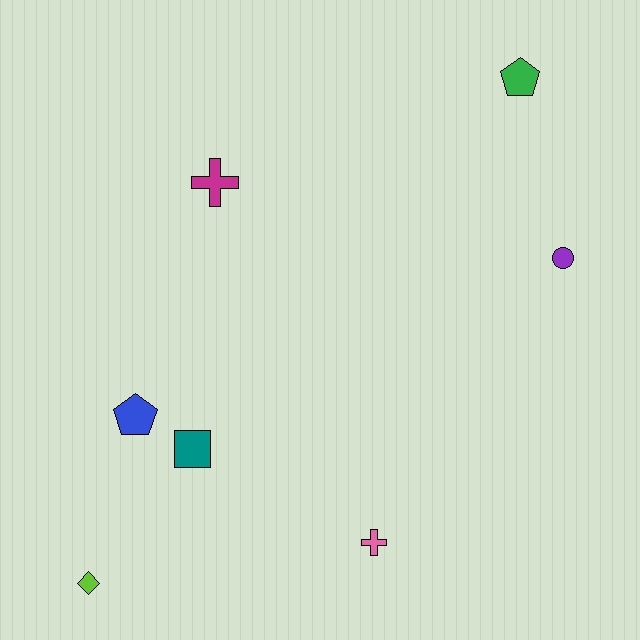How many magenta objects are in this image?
There is 1 magenta object.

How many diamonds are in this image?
There is 1 diamond.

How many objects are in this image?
There are 7 objects.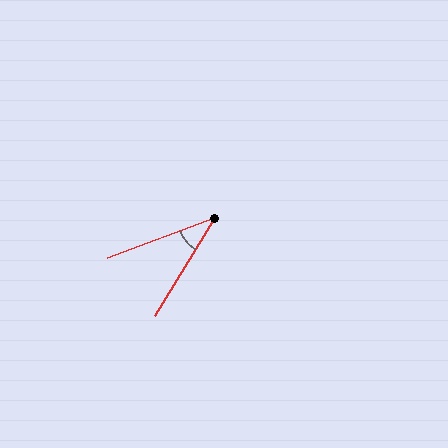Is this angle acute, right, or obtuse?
It is acute.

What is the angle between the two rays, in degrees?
Approximately 38 degrees.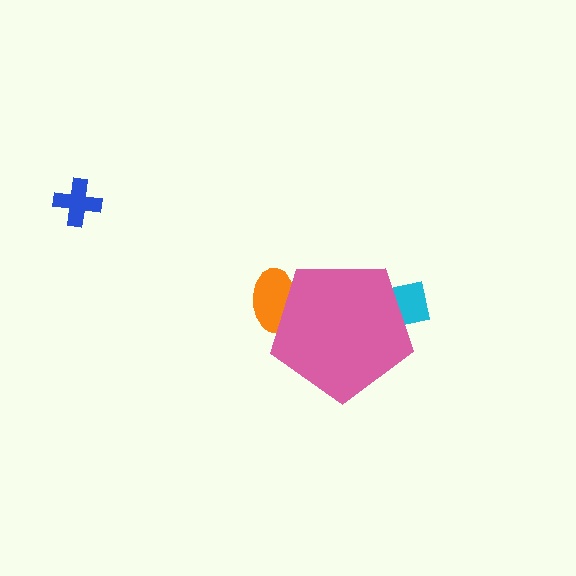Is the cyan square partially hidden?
Yes, the cyan square is partially hidden behind the pink pentagon.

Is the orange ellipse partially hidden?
Yes, the orange ellipse is partially hidden behind the pink pentagon.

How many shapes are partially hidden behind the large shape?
2 shapes are partially hidden.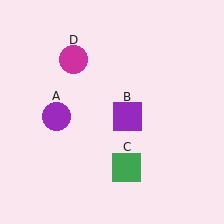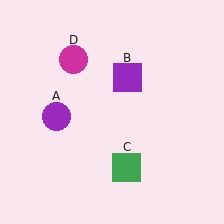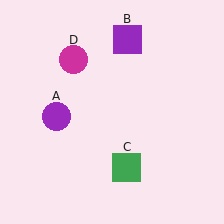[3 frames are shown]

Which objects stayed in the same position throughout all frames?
Purple circle (object A) and green square (object C) and magenta circle (object D) remained stationary.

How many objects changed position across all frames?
1 object changed position: purple square (object B).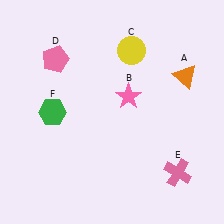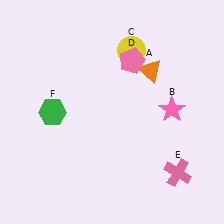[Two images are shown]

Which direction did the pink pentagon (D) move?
The pink pentagon (D) moved right.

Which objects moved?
The objects that moved are: the orange triangle (A), the pink star (B), the pink pentagon (D).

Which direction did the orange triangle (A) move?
The orange triangle (A) moved left.